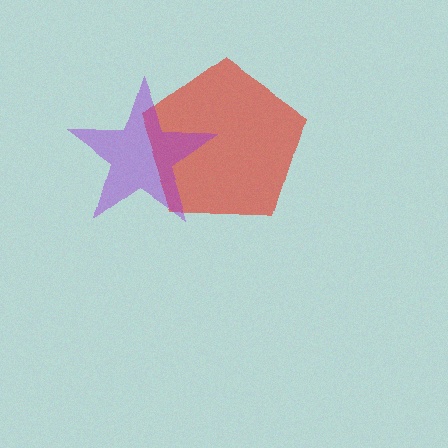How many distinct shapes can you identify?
There are 2 distinct shapes: a red pentagon, a purple star.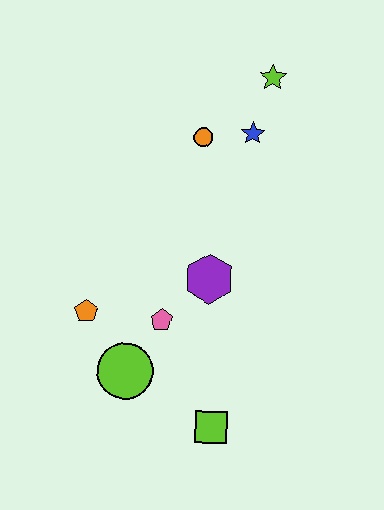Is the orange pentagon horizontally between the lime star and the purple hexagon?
No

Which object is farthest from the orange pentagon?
The lime star is farthest from the orange pentagon.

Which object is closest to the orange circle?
The blue star is closest to the orange circle.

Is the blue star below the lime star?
Yes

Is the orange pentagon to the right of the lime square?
No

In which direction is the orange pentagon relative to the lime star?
The orange pentagon is below the lime star.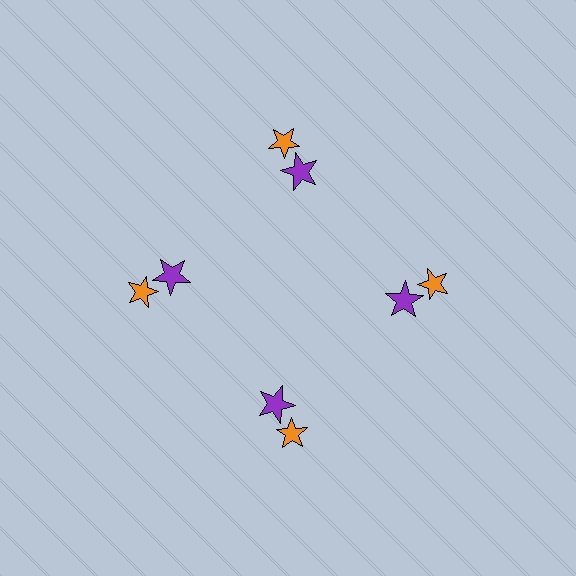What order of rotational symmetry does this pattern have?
This pattern has 4-fold rotational symmetry.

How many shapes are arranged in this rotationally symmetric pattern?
There are 8 shapes, arranged in 4 groups of 2.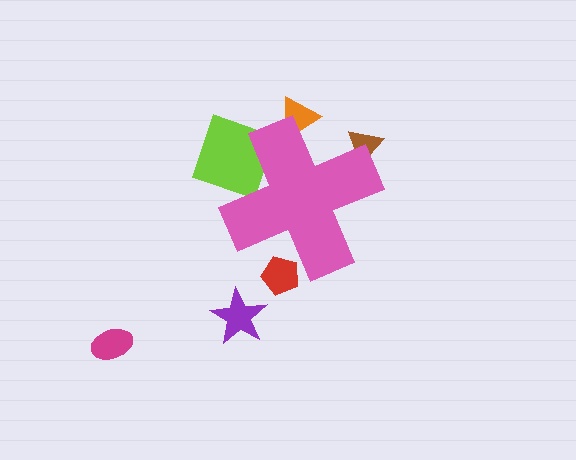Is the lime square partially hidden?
Yes, the lime square is partially hidden behind the pink cross.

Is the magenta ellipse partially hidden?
No, the magenta ellipse is fully visible.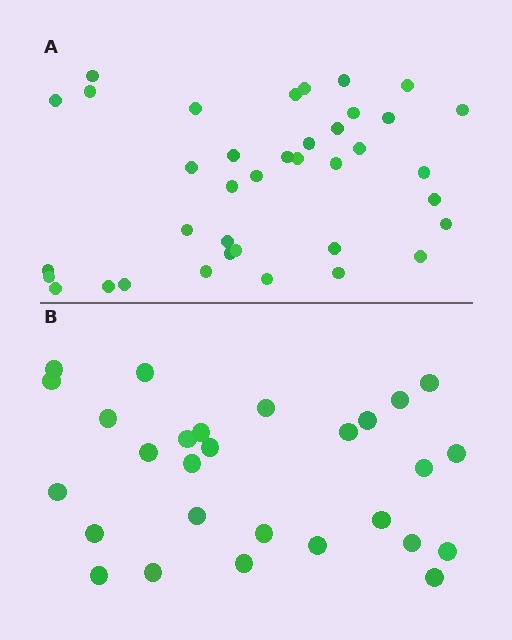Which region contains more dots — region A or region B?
Region A (the top region) has more dots.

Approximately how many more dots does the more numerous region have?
Region A has roughly 10 or so more dots than region B.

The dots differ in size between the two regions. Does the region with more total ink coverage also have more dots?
No. Region B has more total ink coverage because its dots are larger, but region A actually contains more individual dots. Total area can be misleading — the number of items is what matters here.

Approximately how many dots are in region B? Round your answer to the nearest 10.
About 30 dots. (The exact count is 28, which rounds to 30.)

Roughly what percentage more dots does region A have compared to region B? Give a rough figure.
About 35% more.